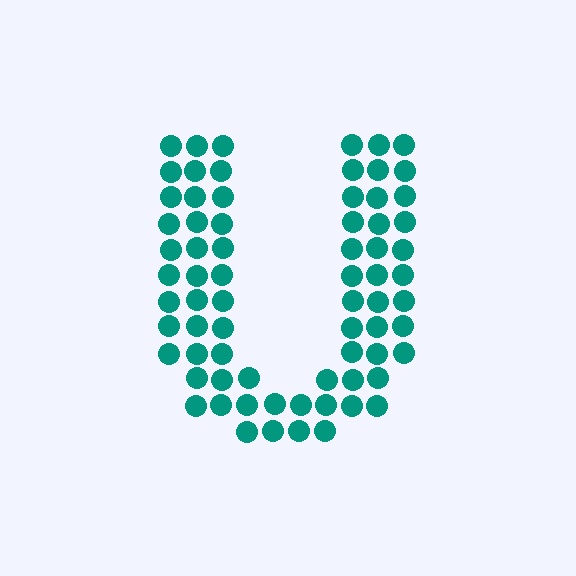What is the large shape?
The large shape is the letter U.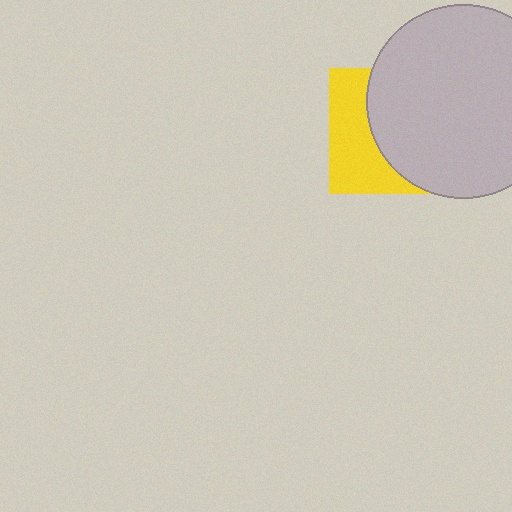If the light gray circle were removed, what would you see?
You would see the complete yellow square.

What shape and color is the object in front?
The object in front is a light gray circle.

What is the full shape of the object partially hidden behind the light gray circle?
The partially hidden object is a yellow square.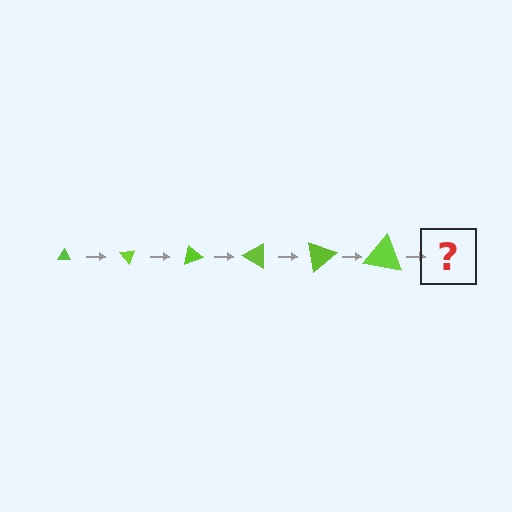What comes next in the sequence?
The next element should be a triangle, larger than the previous one and rotated 300 degrees from the start.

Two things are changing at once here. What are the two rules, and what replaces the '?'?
The two rules are that the triangle grows larger each step and it rotates 50 degrees each step. The '?' should be a triangle, larger than the previous one and rotated 300 degrees from the start.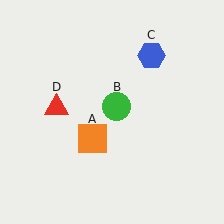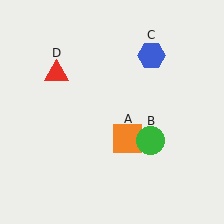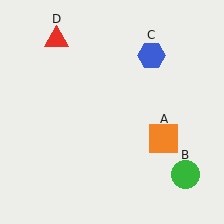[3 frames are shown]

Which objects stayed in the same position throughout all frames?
Blue hexagon (object C) remained stationary.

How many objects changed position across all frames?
3 objects changed position: orange square (object A), green circle (object B), red triangle (object D).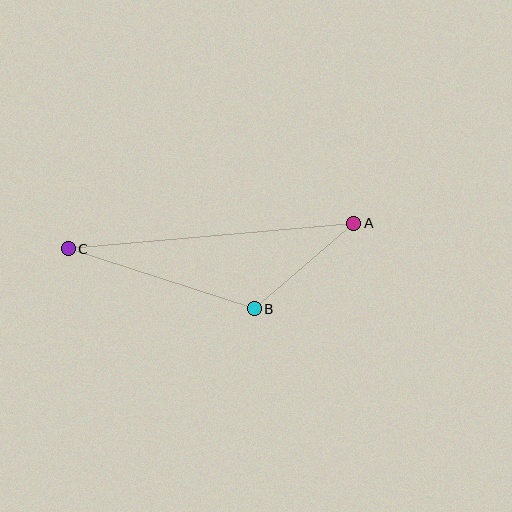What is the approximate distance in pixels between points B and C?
The distance between B and C is approximately 196 pixels.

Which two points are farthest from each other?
Points A and C are farthest from each other.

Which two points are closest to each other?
Points A and B are closest to each other.